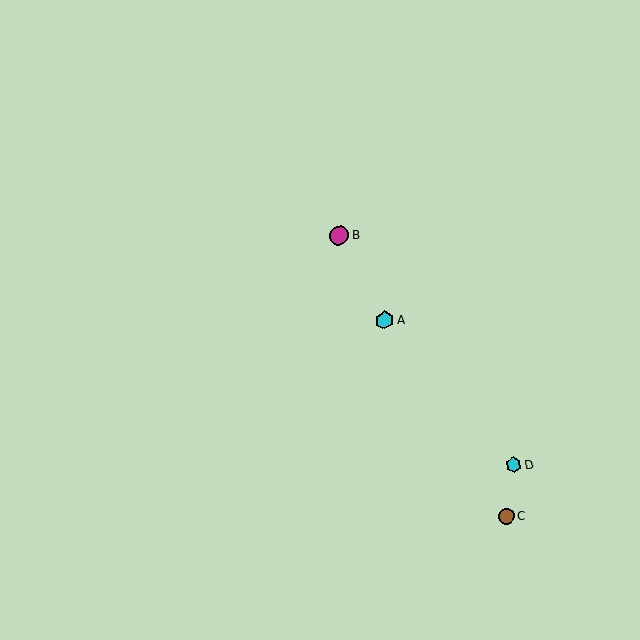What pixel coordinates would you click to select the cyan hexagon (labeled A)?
Click at (385, 320) to select the cyan hexagon A.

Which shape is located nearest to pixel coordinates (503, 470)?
The cyan hexagon (labeled D) at (514, 465) is nearest to that location.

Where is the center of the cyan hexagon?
The center of the cyan hexagon is at (385, 320).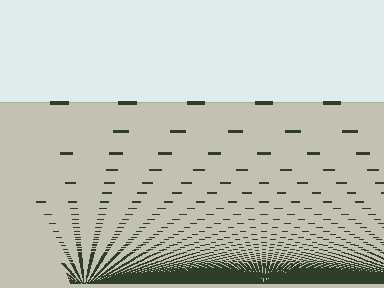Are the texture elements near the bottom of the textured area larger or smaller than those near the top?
Smaller. The gradient is inverted — elements near the bottom are smaller and denser.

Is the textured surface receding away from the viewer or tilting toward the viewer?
The surface appears to tilt toward the viewer. Texture elements get larger and sparser toward the top.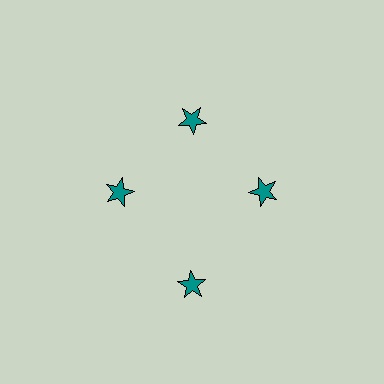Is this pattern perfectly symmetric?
No. The 4 teal stars are arranged in a ring, but one element near the 6 o'clock position is pushed outward from the center, breaking the 4-fold rotational symmetry.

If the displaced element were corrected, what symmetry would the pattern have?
It would have 4-fold rotational symmetry — the pattern would map onto itself every 90 degrees.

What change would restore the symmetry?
The symmetry would be restored by moving it inward, back onto the ring so that all 4 stars sit at equal angles and equal distance from the center.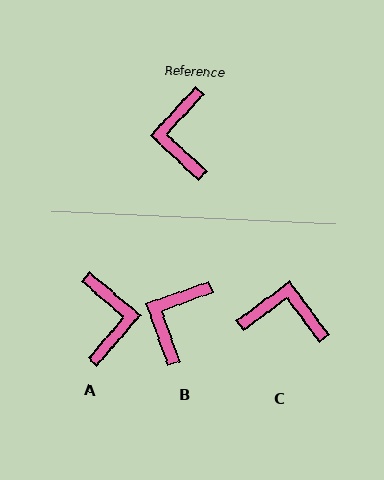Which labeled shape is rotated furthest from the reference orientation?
A, about 178 degrees away.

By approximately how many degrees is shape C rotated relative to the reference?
Approximately 100 degrees clockwise.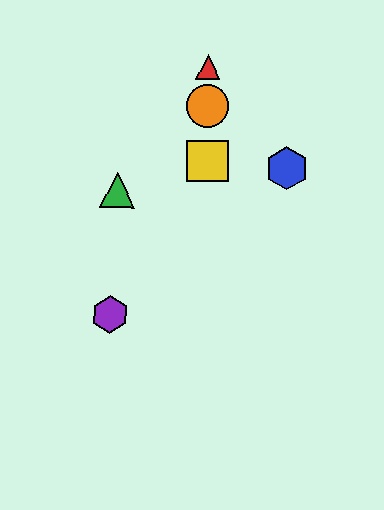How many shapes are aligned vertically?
3 shapes (the red triangle, the yellow square, the orange circle) are aligned vertically.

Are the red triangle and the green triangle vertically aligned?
No, the red triangle is at x≈208 and the green triangle is at x≈117.